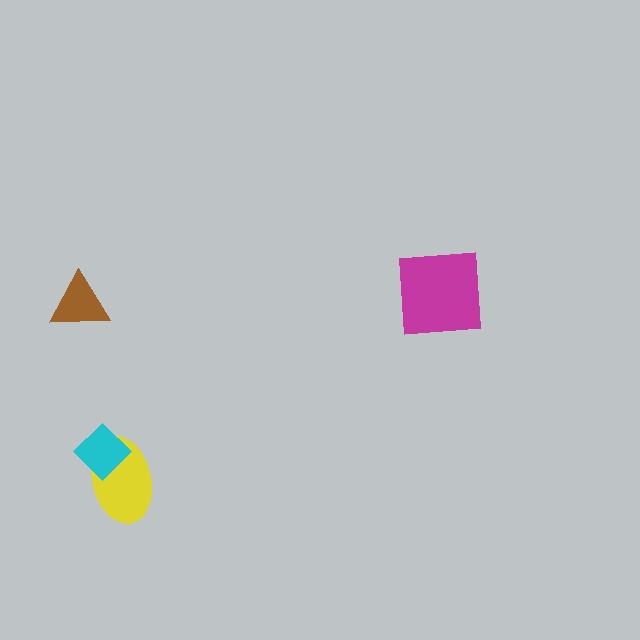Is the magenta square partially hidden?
No, no other shape covers it.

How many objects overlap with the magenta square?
0 objects overlap with the magenta square.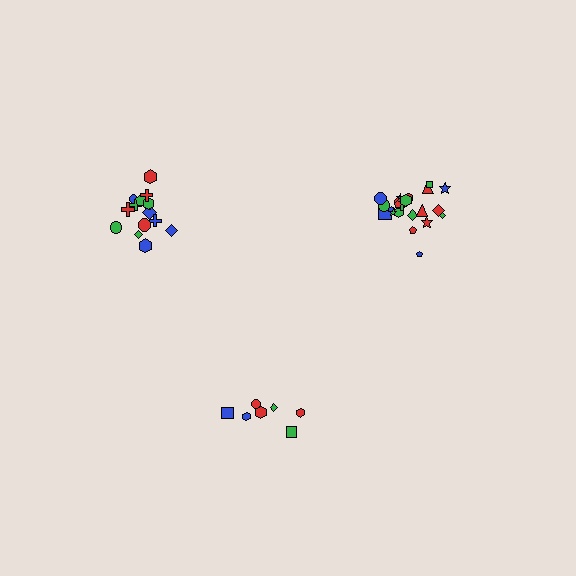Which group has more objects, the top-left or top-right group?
The top-right group.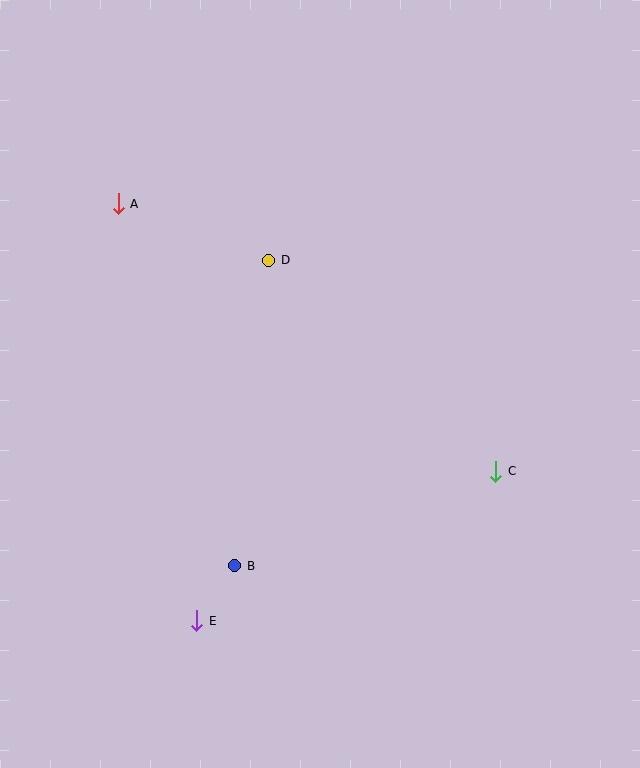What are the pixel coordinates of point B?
Point B is at (235, 566).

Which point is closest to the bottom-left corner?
Point E is closest to the bottom-left corner.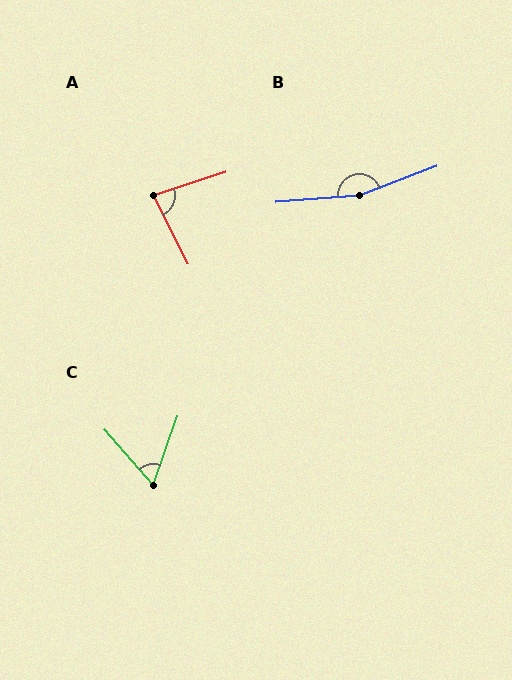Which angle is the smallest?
C, at approximately 61 degrees.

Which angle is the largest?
B, at approximately 164 degrees.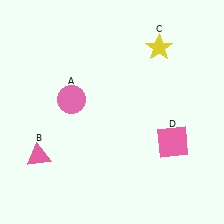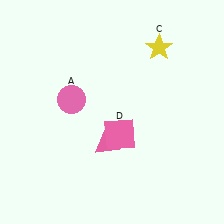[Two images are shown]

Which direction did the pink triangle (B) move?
The pink triangle (B) moved right.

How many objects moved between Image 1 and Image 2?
2 objects moved between the two images.